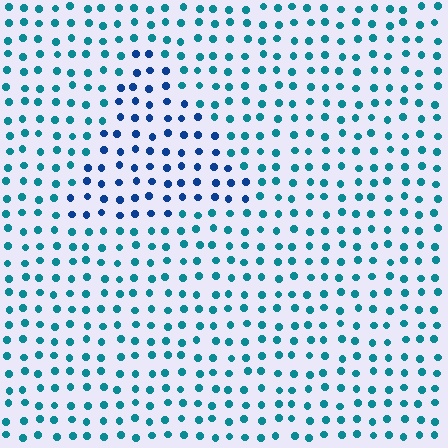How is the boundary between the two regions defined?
The boundary is defined purely by a slight shift in hue (about 33 degrees). Spacing, size, and orientation are identical on both sides.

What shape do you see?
I see a triangle.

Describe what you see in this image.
The image is filled with small teal elements in a uniform arrangement. A triangle-shaped region is visible where the elements are tinted to a slightly different hue, forming a subtle color boundary.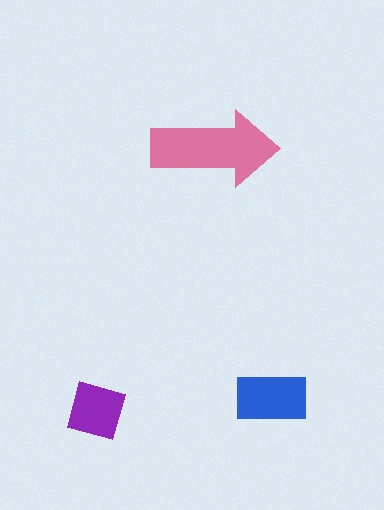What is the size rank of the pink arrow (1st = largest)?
1st.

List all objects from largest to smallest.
The pink arrow, the blue rectangle, the purple diamond.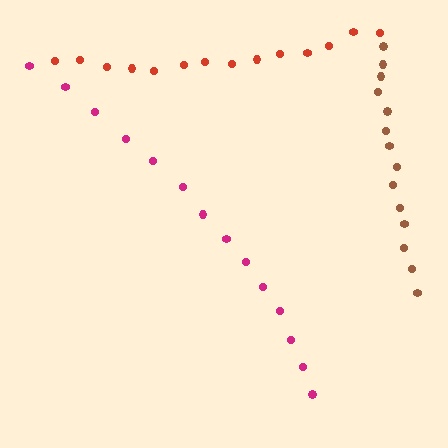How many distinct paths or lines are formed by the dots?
There are 3 distinct paths.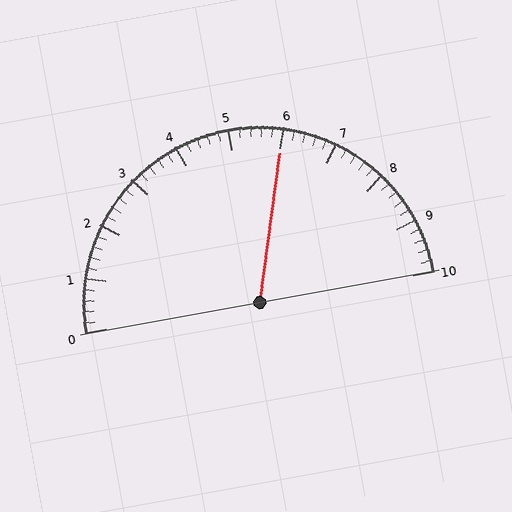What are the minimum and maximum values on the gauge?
The gauge ranges from 0 to 10.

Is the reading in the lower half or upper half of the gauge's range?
The reading is in the upper half of the range (0 to 10).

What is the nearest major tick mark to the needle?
The nearest major tick mark is 6.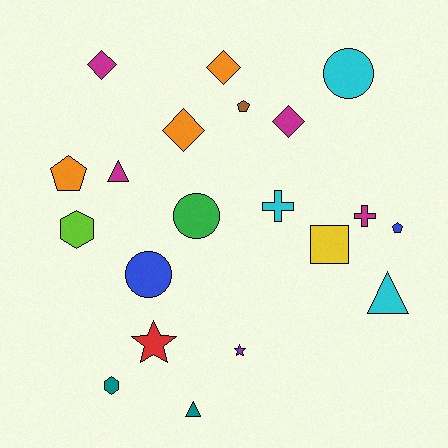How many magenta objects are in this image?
There are 4 magenta objects.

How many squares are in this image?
There is 1 square.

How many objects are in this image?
There are 20 objects.